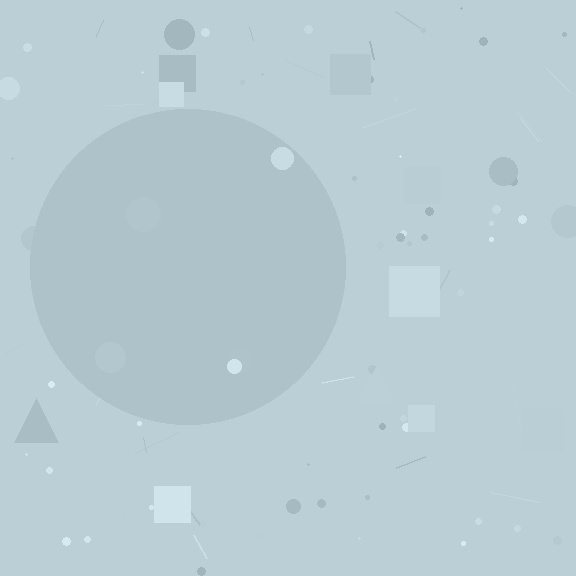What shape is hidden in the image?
A circle is hidden in the image.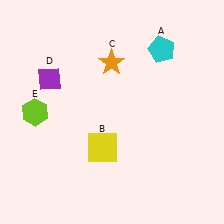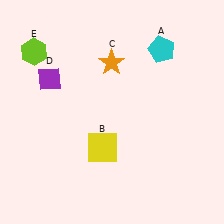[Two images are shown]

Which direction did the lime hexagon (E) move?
The lime hexagon (E) moved up.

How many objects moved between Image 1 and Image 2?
1 object moved between the two images.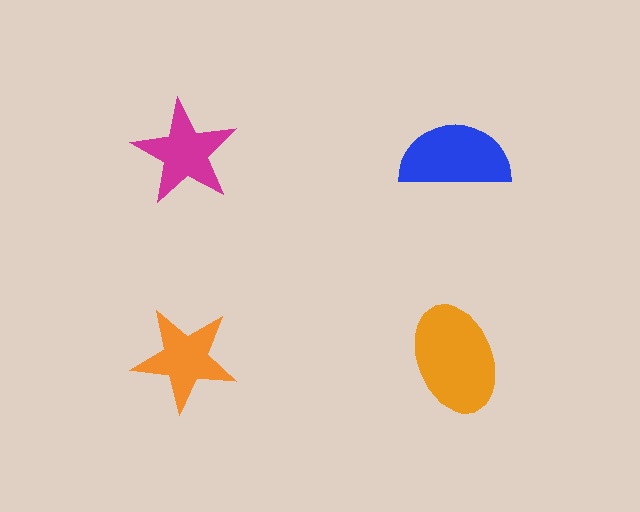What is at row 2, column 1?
An orange star.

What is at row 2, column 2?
An orange ellipse.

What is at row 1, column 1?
A magenta star.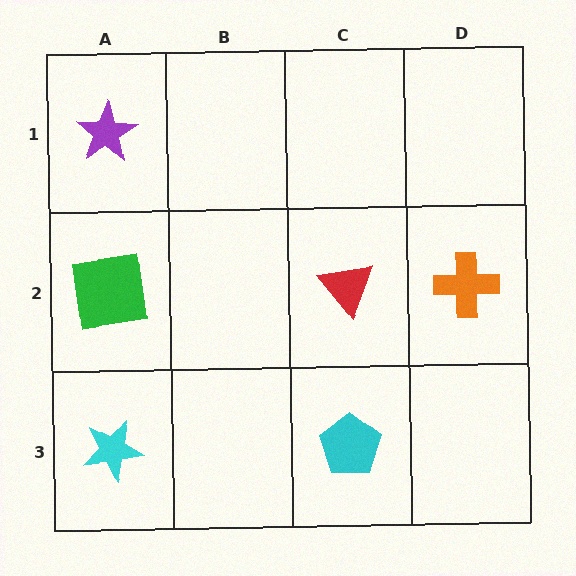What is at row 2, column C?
A red triangle.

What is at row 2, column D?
An orange cross.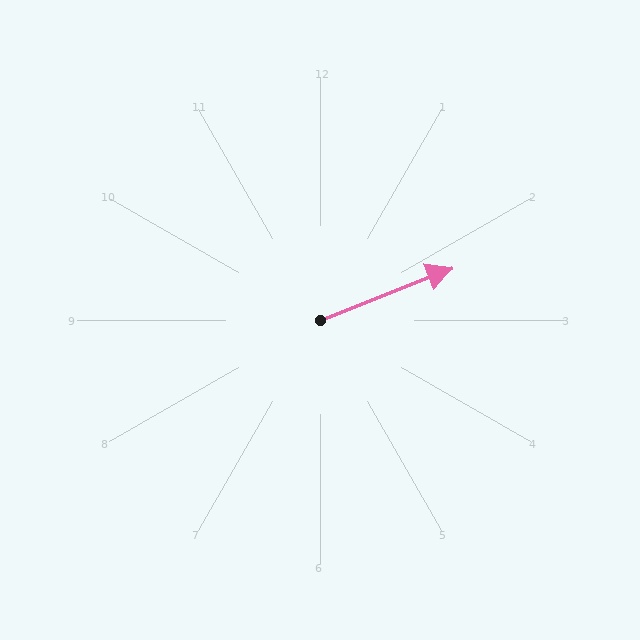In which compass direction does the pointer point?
East.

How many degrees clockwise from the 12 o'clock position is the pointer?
Approximately 68 degrees.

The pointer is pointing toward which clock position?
Roughly 2 o'clock.